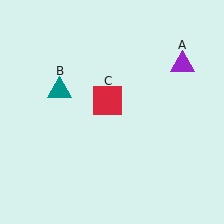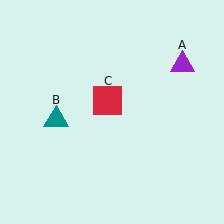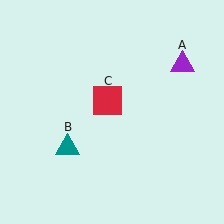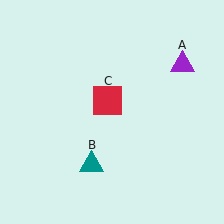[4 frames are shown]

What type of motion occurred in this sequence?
The teal triangle (object B) rotated counterclockwise around the center of the scene.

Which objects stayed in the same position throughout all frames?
Purple triangle (object A) and red square (object C) remained stationary.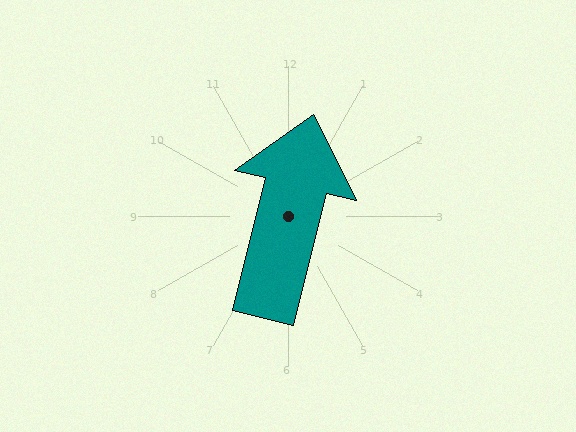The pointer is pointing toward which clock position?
Roughly 12 o'clock.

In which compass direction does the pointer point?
North.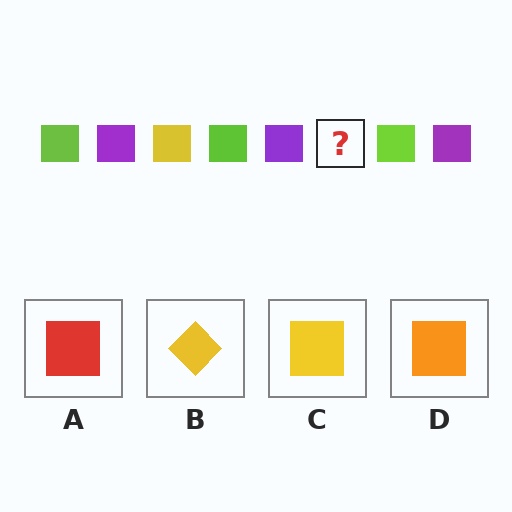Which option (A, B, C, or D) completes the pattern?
C.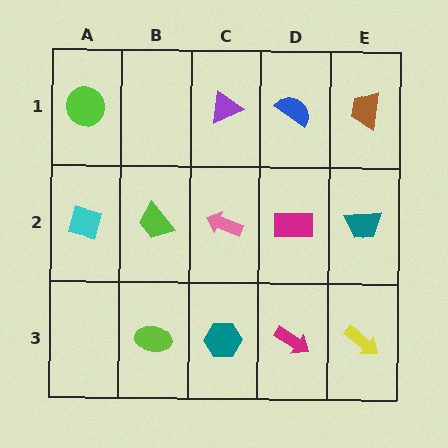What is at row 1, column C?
A purple triangle.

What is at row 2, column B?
A lime trapezoid.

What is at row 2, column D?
A magenta rectangle.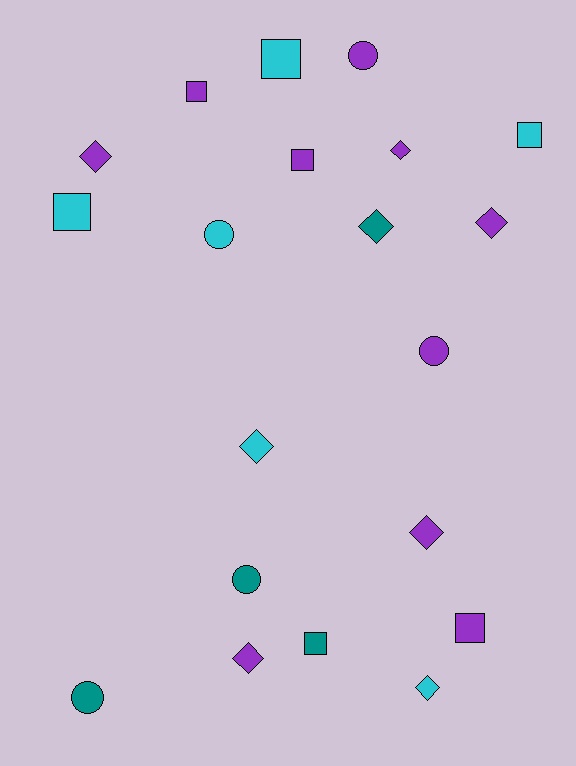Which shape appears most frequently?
Diamond, with 8 objects.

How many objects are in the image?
There are 20 objects.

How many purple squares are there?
There are 3 purple squares.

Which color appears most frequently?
Purple, with 10 objects.